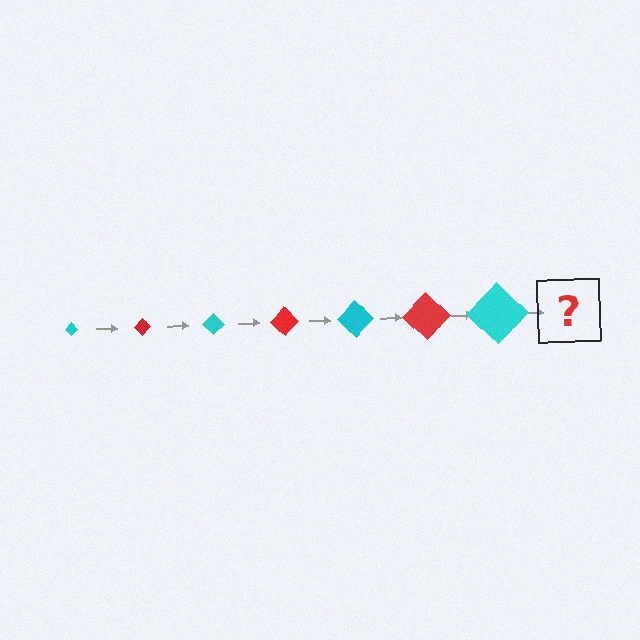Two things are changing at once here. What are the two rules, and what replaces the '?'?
The two rules are that the diamond grows larger each step and the color cycles through cyan and red. The '?' should be a red diamond, larger than the previous one.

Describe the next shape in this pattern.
It should be a red diamond, larger than the previous one.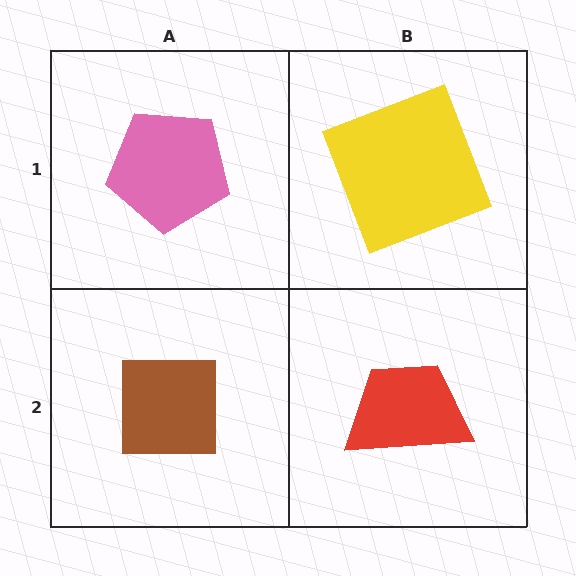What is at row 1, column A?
A pink pentagon.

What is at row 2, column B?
A red trapezoid.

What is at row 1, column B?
A yellow square.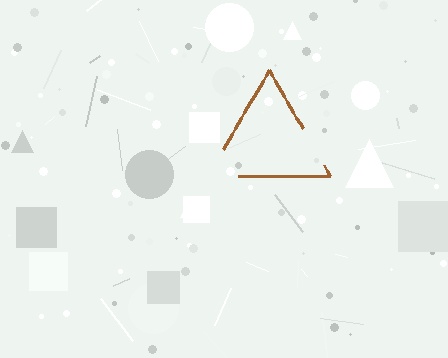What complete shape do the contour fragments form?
The contour fragments form a triangle.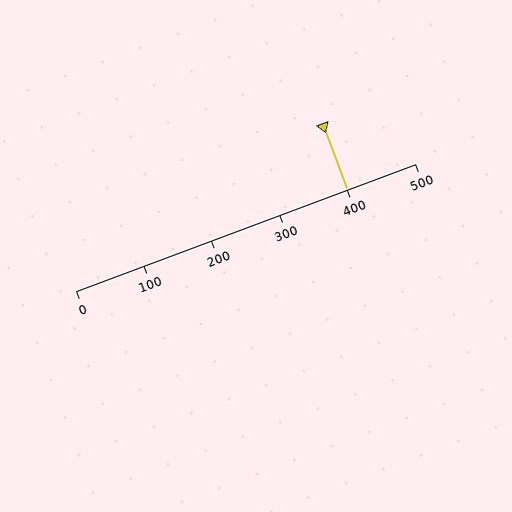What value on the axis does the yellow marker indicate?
The marker indicates approximately 400.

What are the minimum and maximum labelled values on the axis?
The axis runs from 0 to 500.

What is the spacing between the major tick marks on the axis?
The major ticks are spaced 100 apart.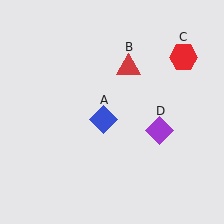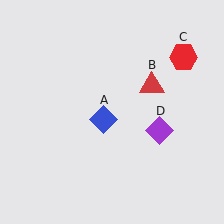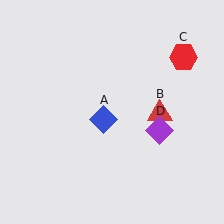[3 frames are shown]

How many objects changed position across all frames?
1 object changed position: red triangle (object B).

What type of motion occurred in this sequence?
The red triangle (object B) rotated clockwise around the center of the scene.